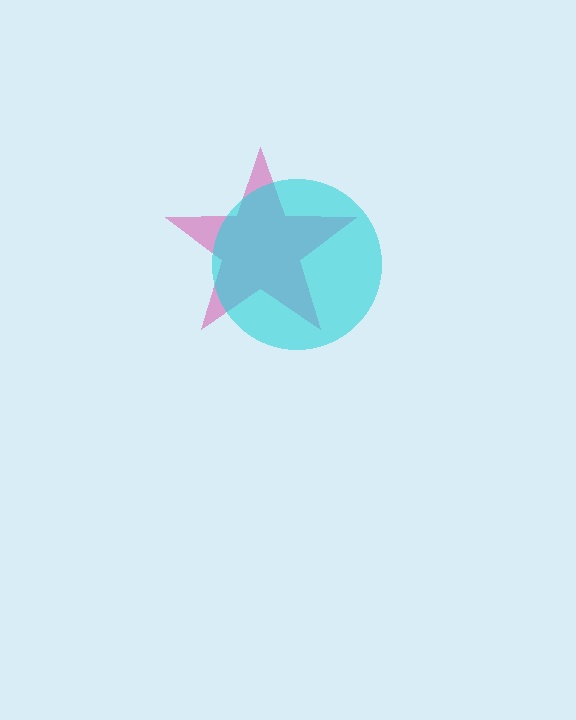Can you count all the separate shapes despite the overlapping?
Yes, there are 2 separate shapes.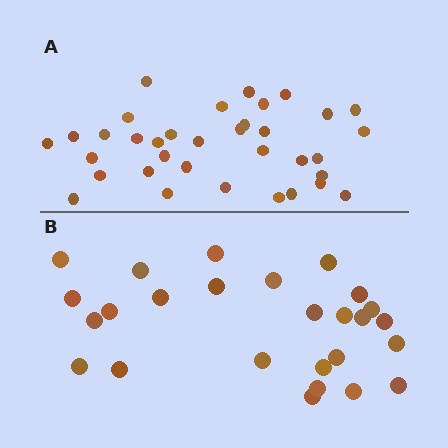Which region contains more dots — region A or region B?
Region A (the top region) has more dots.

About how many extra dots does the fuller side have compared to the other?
Region A has roughly 8 or so more dots than region B.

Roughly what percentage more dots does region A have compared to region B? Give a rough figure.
About 35% more.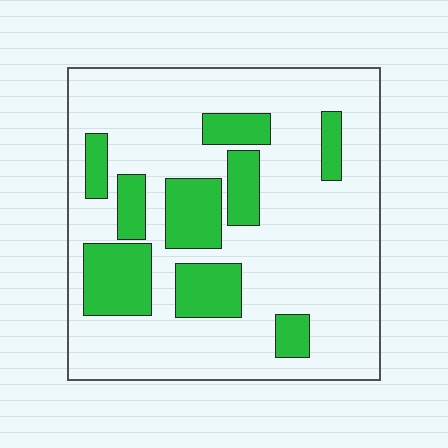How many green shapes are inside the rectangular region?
9.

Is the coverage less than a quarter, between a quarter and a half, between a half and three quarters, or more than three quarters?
Less than a quarter.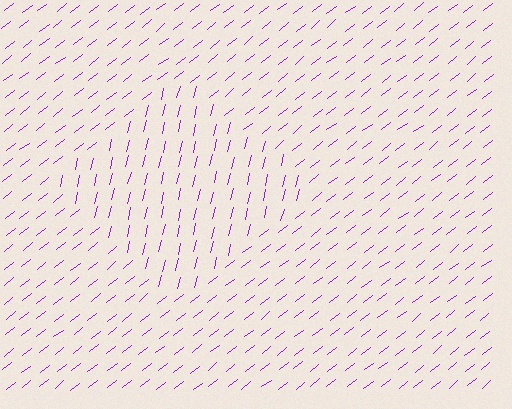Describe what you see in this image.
The image is filled with small purple line segments. A diamond region in the image has lines oriented differently from the surrounding lines, creating a visible texture boundary.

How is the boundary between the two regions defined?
The boundary is defined purely by a change in line orientation (approximately 37 degrees difference). All lines are the same color and thickness.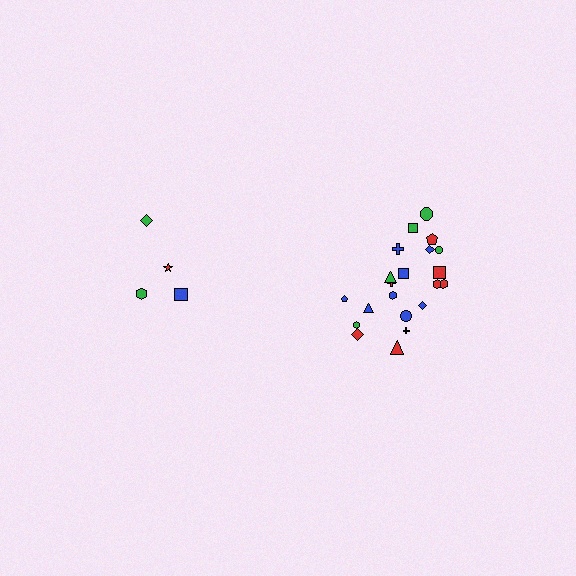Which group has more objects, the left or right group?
The right group.